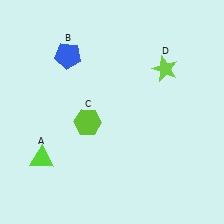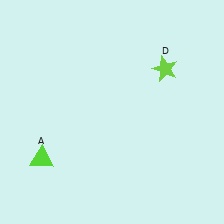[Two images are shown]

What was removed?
The lime hexagon (C), the blue pentagon (B) were removed in Image 2.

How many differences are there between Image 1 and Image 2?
There are 2 differences between the two images.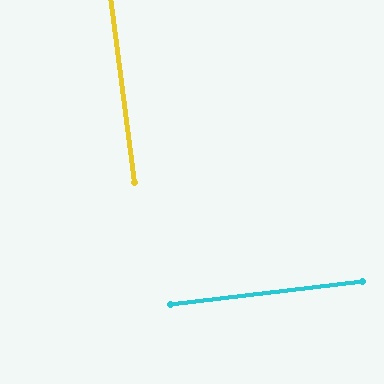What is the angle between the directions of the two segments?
Approximately 89 degrees.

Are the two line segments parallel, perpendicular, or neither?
Perpendicular — they meet at approximately 89°.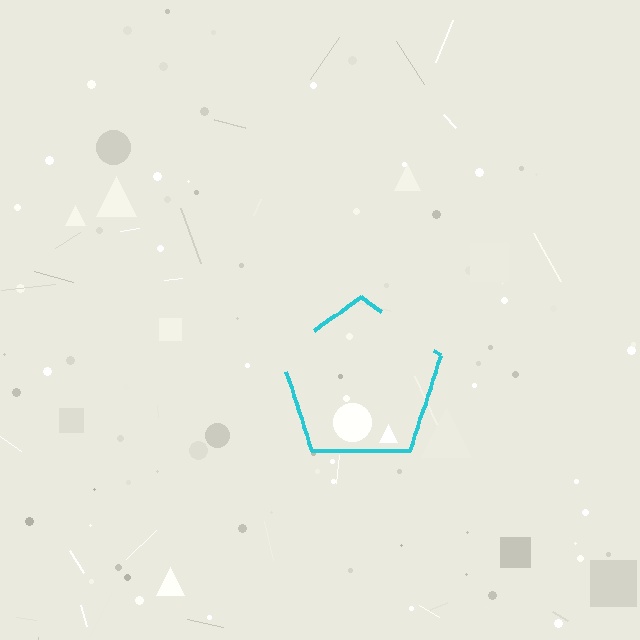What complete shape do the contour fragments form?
The contour fragments form a pentagon.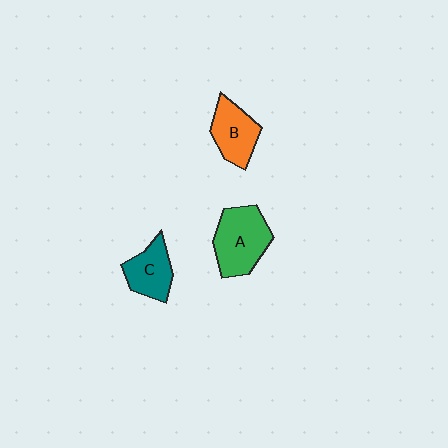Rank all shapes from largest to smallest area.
From largest to smallest: A (green), B (orange), C (teal).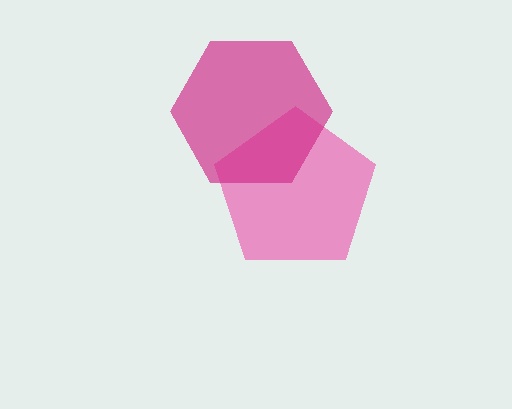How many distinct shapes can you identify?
There are 2 distinct shapes: a pink pentagon, a magenta hexagon.